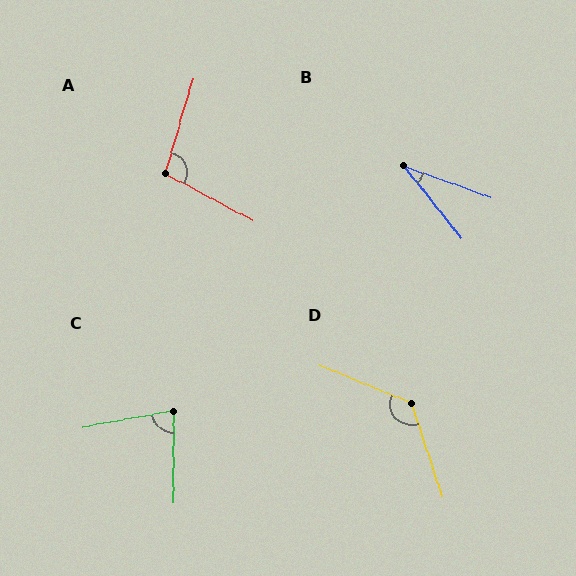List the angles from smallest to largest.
B (32°), C (79°), A (101°), D (130°).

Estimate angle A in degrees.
Approximately 101 degrees.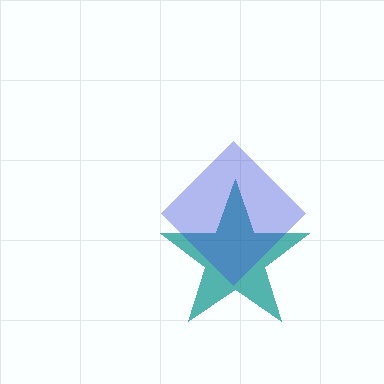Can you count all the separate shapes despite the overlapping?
Yes, there are 2 separate shapes.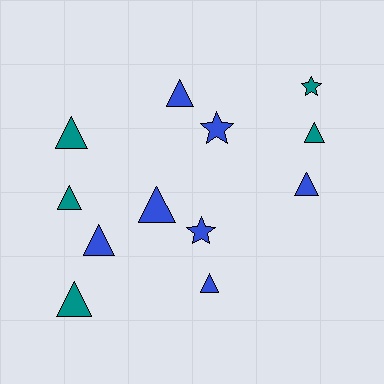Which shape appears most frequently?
Triangle, with 9 objects.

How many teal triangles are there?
There are 4 teal triangles.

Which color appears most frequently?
Blue, with 7 objects.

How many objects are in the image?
There are 12 objects.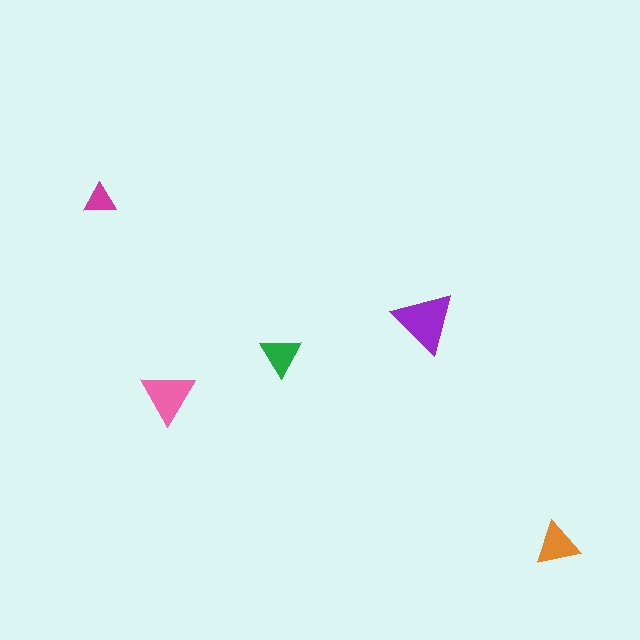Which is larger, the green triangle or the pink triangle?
The pink one.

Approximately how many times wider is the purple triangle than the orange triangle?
About 1.5 times wider.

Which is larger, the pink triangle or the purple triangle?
The purple one.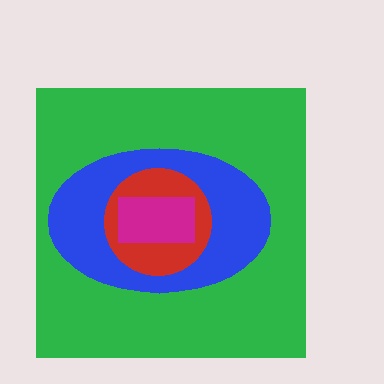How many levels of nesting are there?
4.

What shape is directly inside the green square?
The blue ellipse.